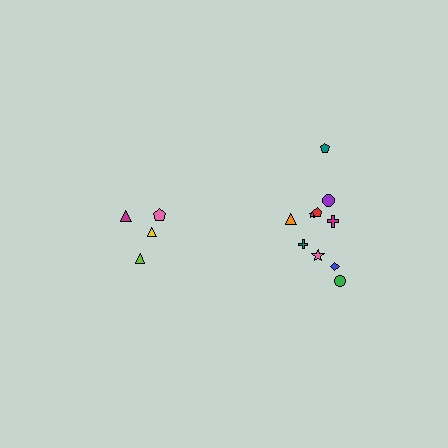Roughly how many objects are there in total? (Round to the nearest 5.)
Roughly 15 objects in total.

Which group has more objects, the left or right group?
The right group.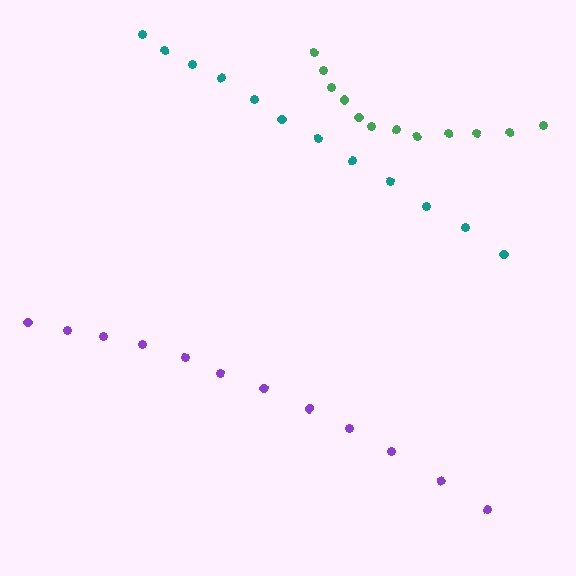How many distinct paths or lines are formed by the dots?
There are 3 distinct paths.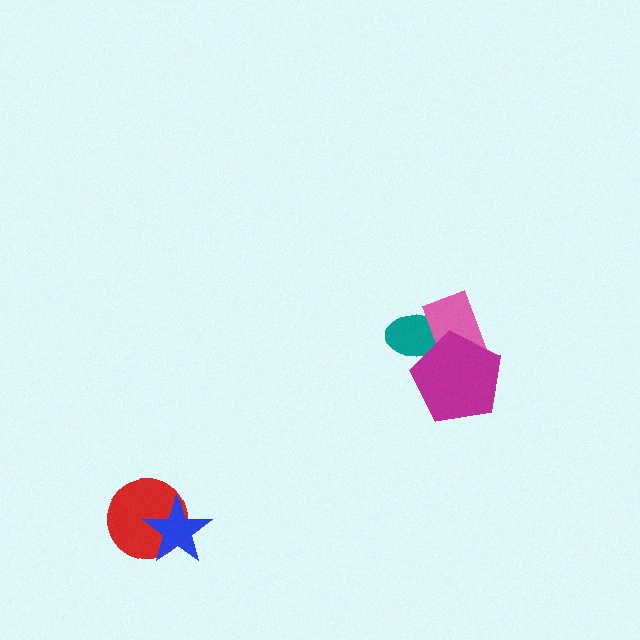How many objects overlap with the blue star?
1 object overlaps with the blue star.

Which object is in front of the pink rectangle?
The magenta pentagon is in front of the pink rectangle.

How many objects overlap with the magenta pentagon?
2 objects overlap with the magenta pentagon.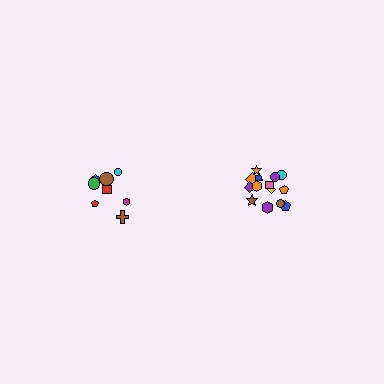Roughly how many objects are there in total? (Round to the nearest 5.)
Roughly 25 objects in total.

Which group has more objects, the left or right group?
The right group.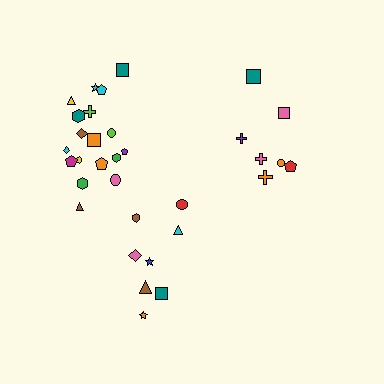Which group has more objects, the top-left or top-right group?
The top-left group.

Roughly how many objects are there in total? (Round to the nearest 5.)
Roughly 35 objects in total.